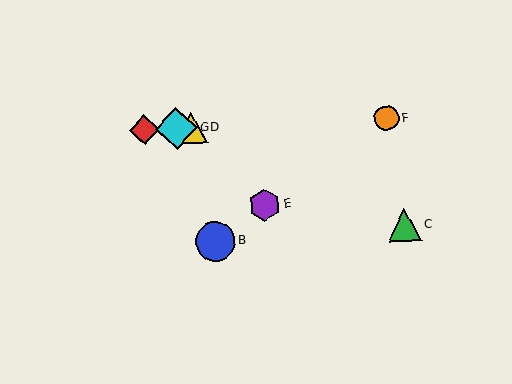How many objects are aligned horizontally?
4 objects (A, D, F, G) are aligned horizontally.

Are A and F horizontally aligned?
Yes, both are at y≈130.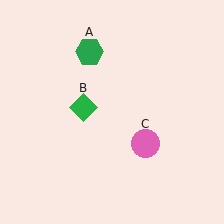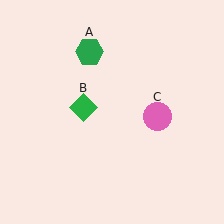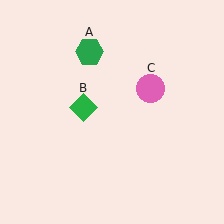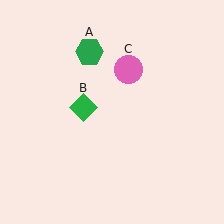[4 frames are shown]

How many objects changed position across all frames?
1 object changed position: pink circle (object C).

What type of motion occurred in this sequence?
The pink circle (object C) rotated counterclockwise around the center of the scene.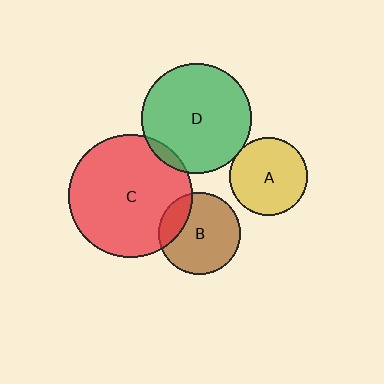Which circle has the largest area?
Circle C (red).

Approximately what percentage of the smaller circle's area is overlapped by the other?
Approximately 5%.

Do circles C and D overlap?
Yes.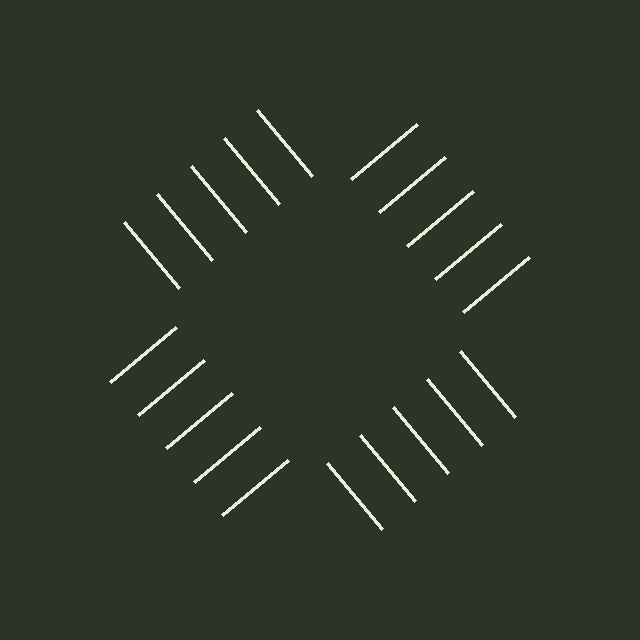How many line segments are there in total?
20 — 5 along each of the 4 edges.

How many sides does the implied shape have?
4 sides — the line-ends trace a square.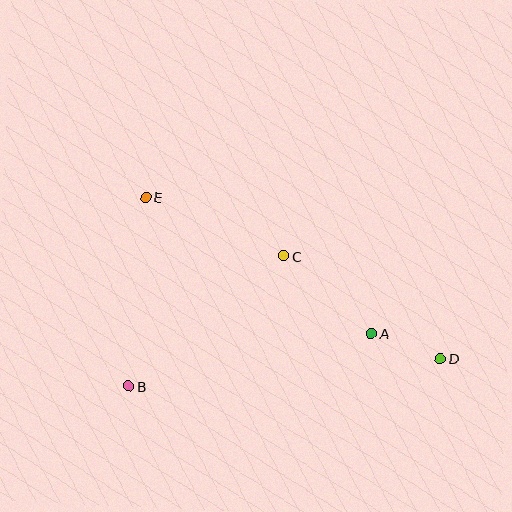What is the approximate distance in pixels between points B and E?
The distance between B and E is approximately 190 pixels.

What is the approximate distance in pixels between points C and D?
The distance between C and D is approximately 187 pixels.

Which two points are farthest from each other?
Points D and E are farthest from each other.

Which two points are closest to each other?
Points A and D are closest to each other.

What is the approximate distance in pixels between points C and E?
The distance between C and E is approximately 150 pixels.